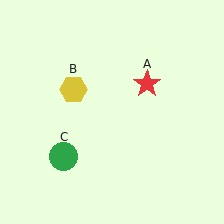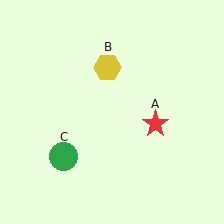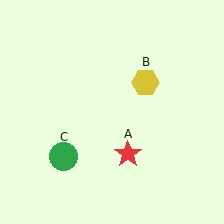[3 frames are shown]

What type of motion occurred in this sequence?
The red star (object A), yellow hexagon (object B) rotated clockwise around the center of the scene.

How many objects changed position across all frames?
2 objects changed position: red star (object A), yellow hexagon (object B).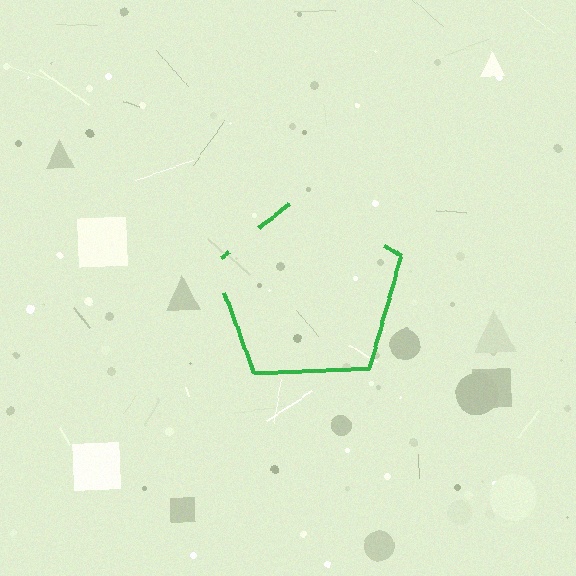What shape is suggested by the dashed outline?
The dashed outline suggests a pentagon.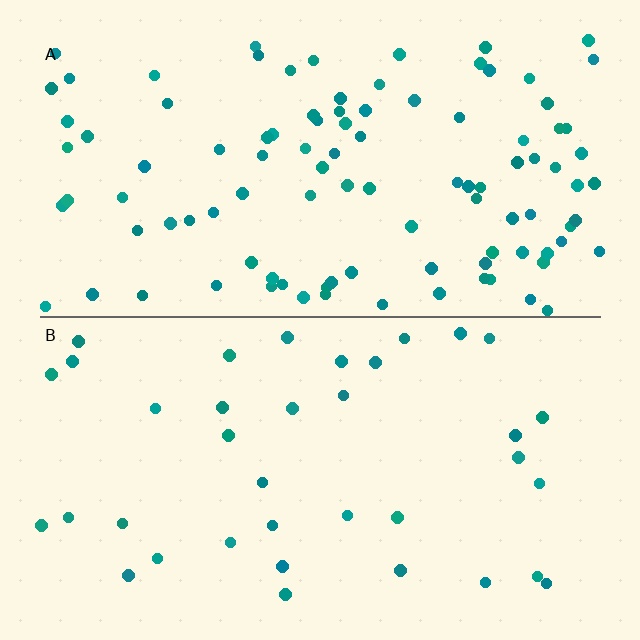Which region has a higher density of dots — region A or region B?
A (the top).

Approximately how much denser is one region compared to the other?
Approximately 2.8× — region A over region B.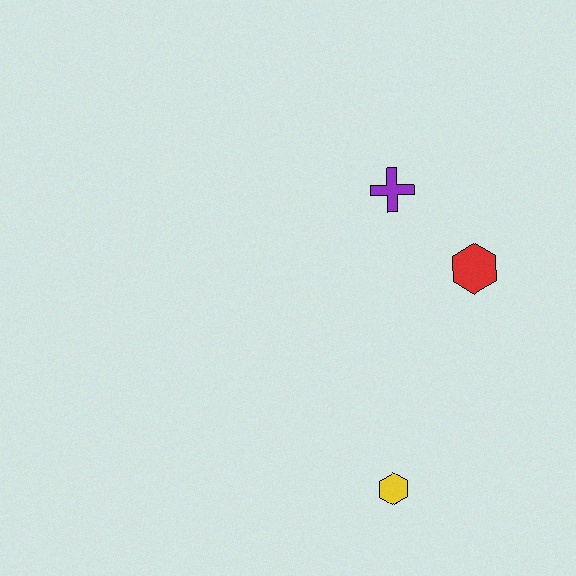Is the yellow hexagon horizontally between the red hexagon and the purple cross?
No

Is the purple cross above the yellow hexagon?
Yes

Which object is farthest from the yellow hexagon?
The purple cross is farthest from the yellow hexagon.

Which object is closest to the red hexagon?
The purple cross is closest to the red hexagon.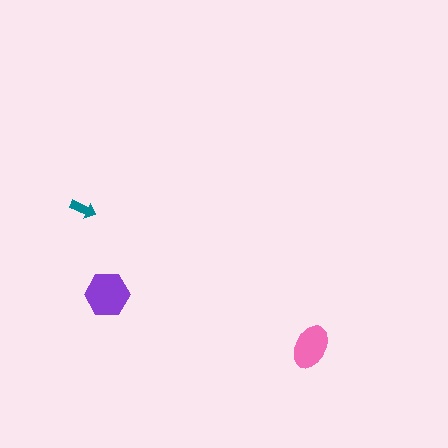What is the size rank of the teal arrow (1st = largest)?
3rd.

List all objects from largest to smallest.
The purple hexagon, the pink ellipse, the teal arrow.